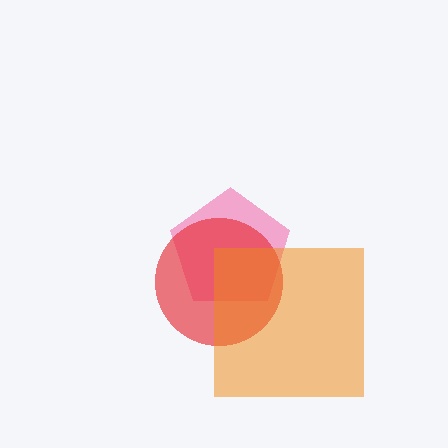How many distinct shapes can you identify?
There are 3 distinct shapes: a pink pentagon, a red circle, an orange square.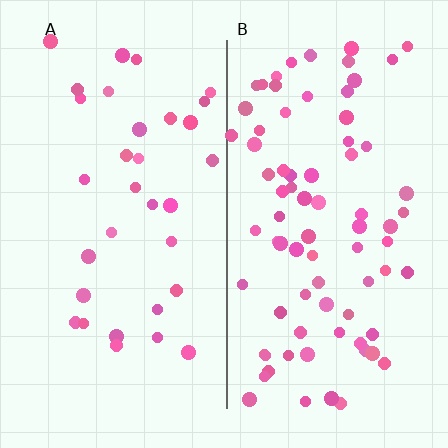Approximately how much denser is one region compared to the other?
Approximately 2.4× — region B over region A.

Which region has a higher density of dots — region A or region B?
B (the right).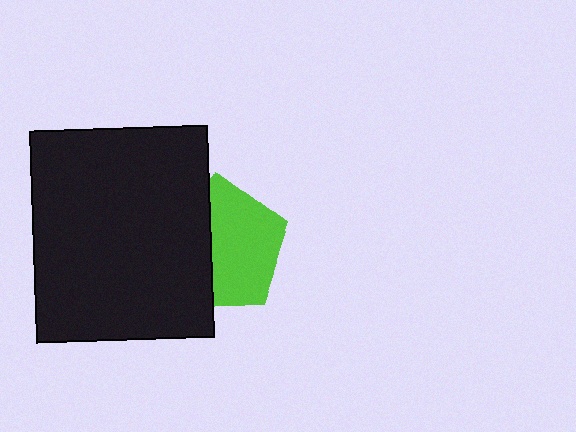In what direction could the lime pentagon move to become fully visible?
The lime pentagon could move right. That would shift it out from behind the black rectangle entirely.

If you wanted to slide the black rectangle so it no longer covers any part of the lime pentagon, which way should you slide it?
Slide it left — that is the most direct way to separate the two shapes.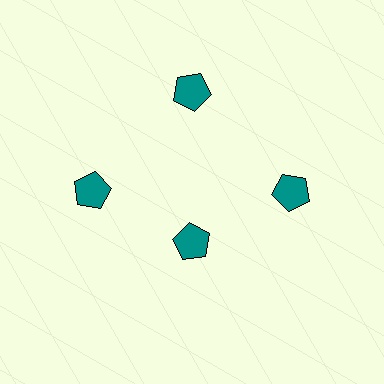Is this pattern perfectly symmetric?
No. The 4 teal pentagons are arranged in a ring, but one element near the 6 o'clock position is pulled inward toward the center, breaking the 4-fold rotational symmetry.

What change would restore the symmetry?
The symmetry would be restored by moving it outward, back onto the ring so that all 4 pentagons sit at equal angles and equal distance from the center.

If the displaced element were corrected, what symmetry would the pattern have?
It would have 4-fold rotational symmetry — the pattern would map onto itself every 90 degrees.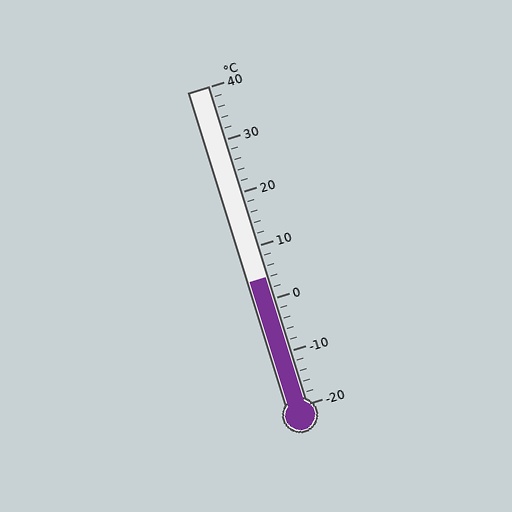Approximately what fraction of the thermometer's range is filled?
The thermometer is filled to approximately 40% of its range.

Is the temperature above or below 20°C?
The temperature is below 20°C.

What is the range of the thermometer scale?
The thermometer scale ranges from -20°C to 40°C.